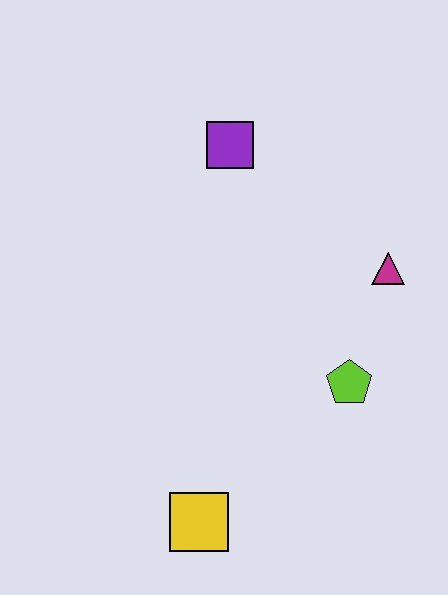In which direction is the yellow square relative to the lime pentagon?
The yellow square is to the left of the lime pentagon.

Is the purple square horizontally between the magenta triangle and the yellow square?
Yes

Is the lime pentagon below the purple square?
Yes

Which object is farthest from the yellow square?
The purple square is farthest from the yellow square.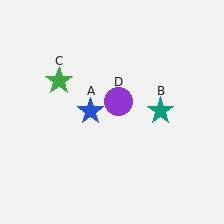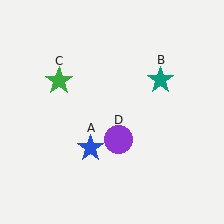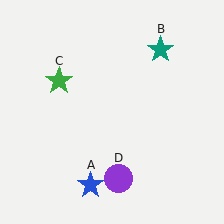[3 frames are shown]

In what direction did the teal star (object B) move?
The teal star (object B) moved up.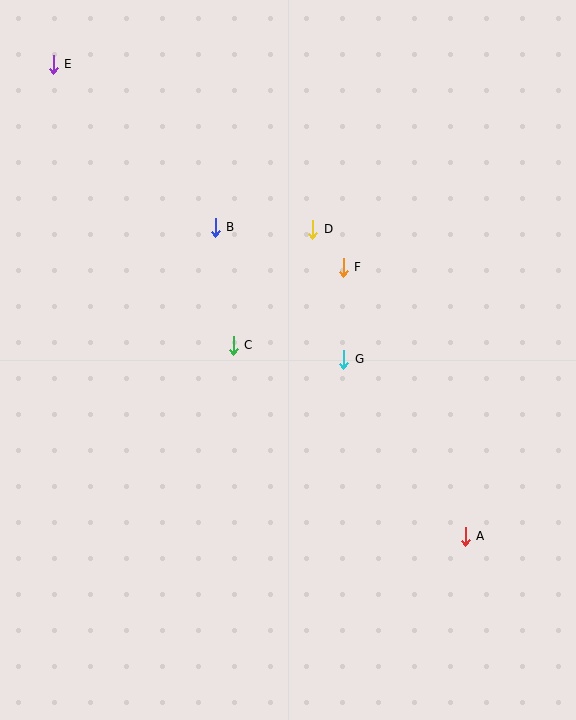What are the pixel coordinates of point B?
Point B is at (215, 227).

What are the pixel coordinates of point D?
Point D is at (313, 229).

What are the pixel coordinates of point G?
Point G is at (344, 359).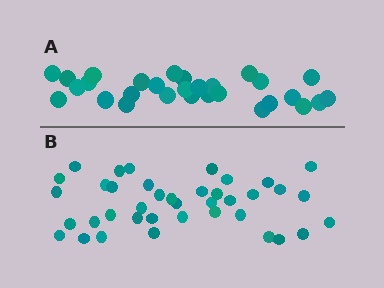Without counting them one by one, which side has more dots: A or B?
Region B (the bottom region) has more dots.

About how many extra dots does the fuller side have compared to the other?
Region B has roughly 10 or so more dots than region A.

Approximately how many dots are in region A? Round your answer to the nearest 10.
About 30 dots. (The exact count is 29, which rounds to 30.)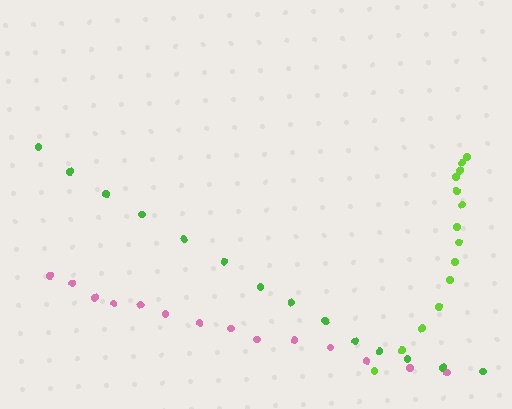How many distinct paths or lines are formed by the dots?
There are 3 distinct paths.